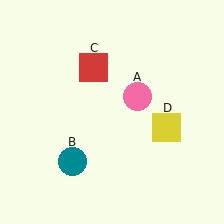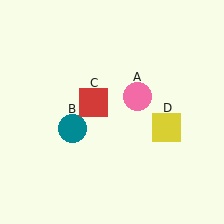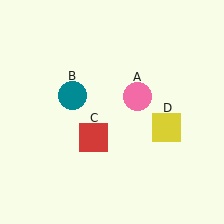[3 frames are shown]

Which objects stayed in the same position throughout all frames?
Pink circle (object A) and yellow square (object D) remained stationary.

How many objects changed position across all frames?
2 objects changed position: teal circle (object B), red square (object C).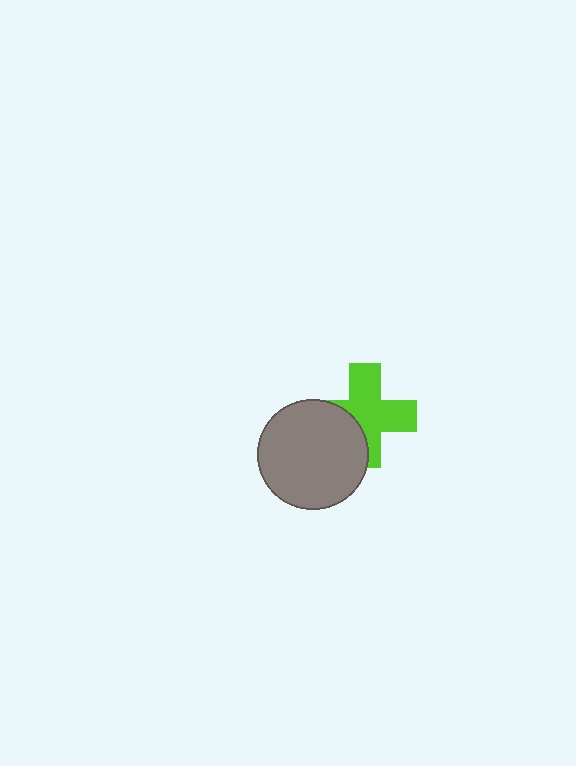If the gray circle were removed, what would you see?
You would see the complete lime cross.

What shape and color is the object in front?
The object in front is a gray circle.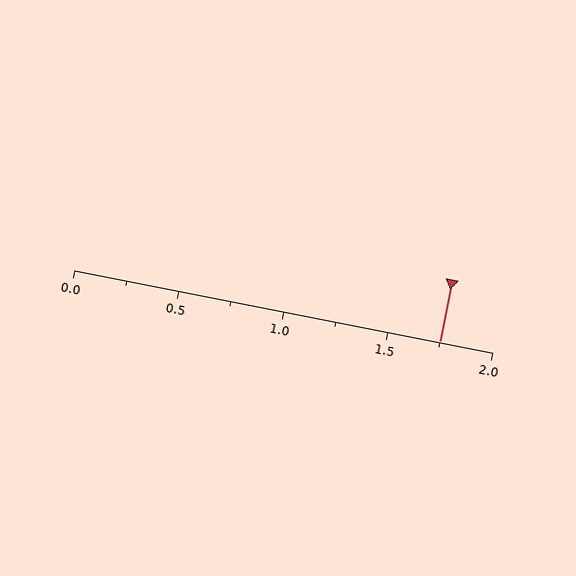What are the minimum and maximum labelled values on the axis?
The axis runs from 0.0 to 2.0.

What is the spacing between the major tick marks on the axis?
The major ticks are spaced 0.5 apart.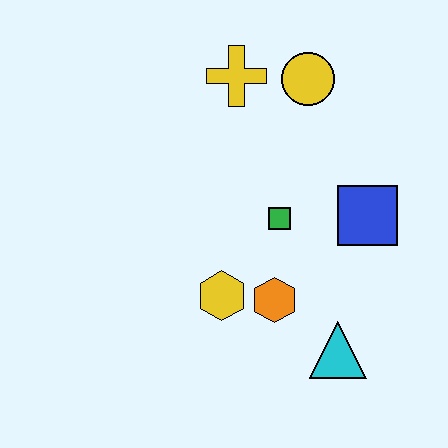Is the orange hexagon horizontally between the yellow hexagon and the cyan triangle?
Yes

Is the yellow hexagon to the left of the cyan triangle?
Yes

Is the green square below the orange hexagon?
No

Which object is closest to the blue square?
The green square is closest to the blue square.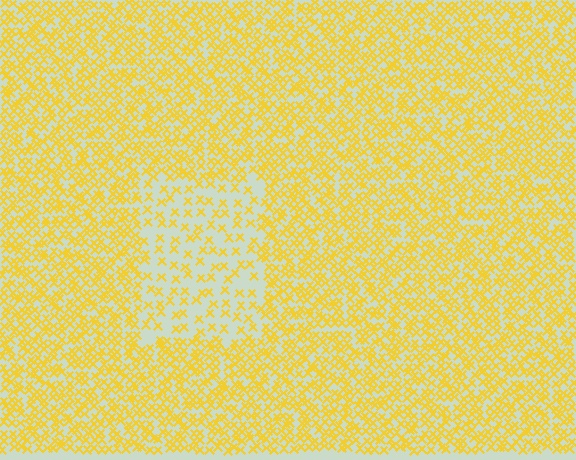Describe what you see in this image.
The image contains small yellow elements arranged at two different densities. A rectangle-shaped region is visible where the elements are less densely packed than the surrounding area.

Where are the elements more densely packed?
The elements are more densely packed outside the rectangle boundary.